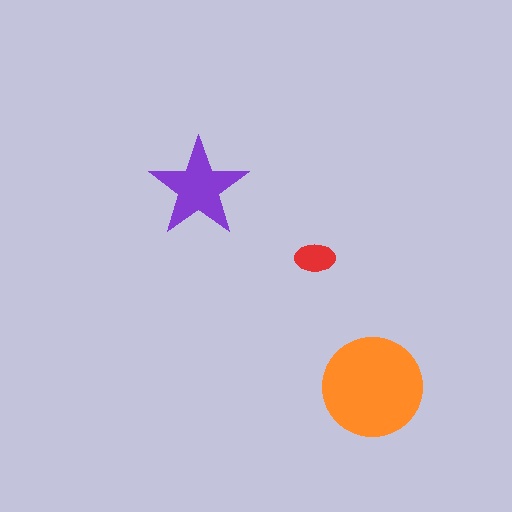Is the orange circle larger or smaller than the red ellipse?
Larger.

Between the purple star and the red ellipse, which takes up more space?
The purple star.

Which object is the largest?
The orange circle.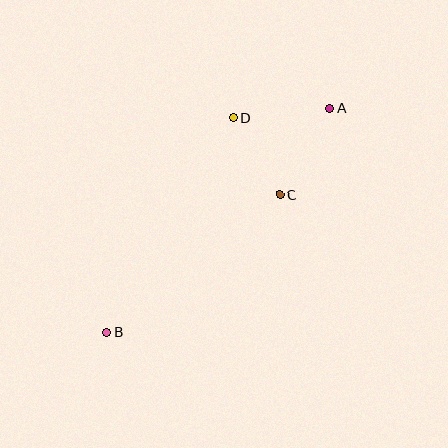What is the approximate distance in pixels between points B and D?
The distance between B and D is approximately 249 pixels.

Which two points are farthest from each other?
Points A and B are farthest from each other.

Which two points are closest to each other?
Points C and D are closest to each other.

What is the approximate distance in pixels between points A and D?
The distance between A and D is approximately 97 pixels.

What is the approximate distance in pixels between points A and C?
The distance between A and C is approximately 100 pixels.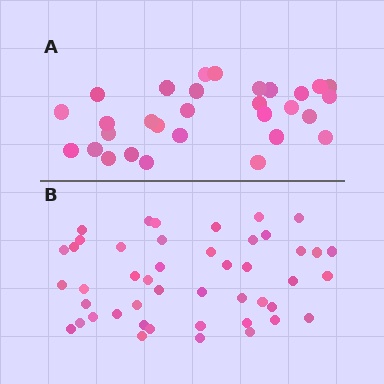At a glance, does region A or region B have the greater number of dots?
Region B (the bottom region) has more dots.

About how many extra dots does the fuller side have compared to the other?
Region B has approximately 15 more dots than region A.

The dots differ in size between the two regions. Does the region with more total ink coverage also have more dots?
No. Region A has more total ink coverage because its dots are larger, but region B actually contains more individual dots. Total area can be misleading — the number of items is what matters here.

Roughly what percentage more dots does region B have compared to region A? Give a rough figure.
About 55% more.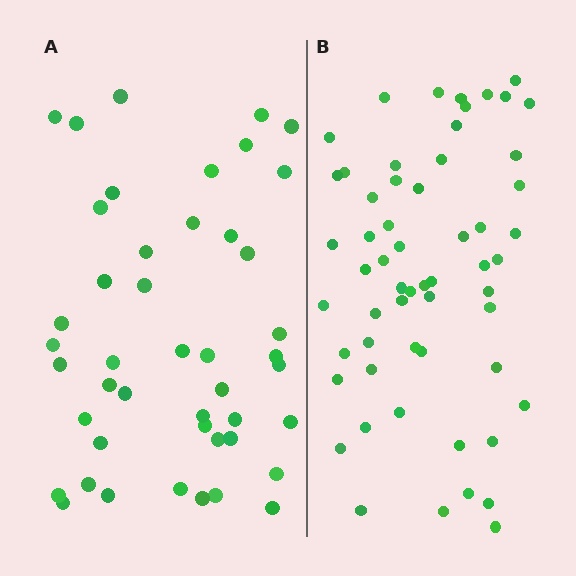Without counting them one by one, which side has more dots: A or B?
Region B (the right region) has more dots.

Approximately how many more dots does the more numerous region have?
Region B has approximately 15 more dots than region A.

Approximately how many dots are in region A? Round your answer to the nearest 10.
About 40 dots. (The exact count is 45, which rounds to 40.)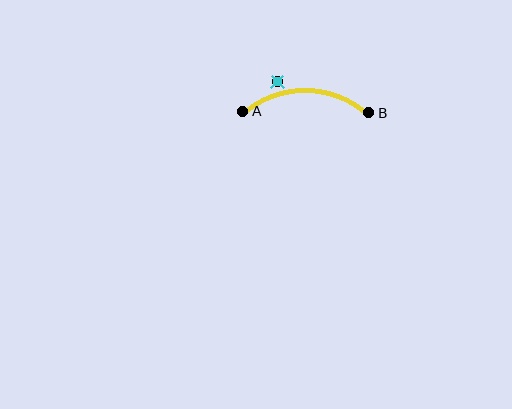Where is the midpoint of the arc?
The arc midpoint is the point on the curve farthest from the straight line joining A and B. It sits above that line.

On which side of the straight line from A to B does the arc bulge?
The arc bulges above the straight line connecting A and B.